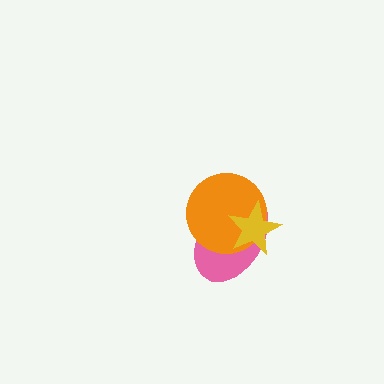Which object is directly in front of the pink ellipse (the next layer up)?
The orange circle is directly in front of the pink ellipse.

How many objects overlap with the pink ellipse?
2 objects overlap with the pink ellipse.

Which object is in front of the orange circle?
The yellow star is in front of the orange circle.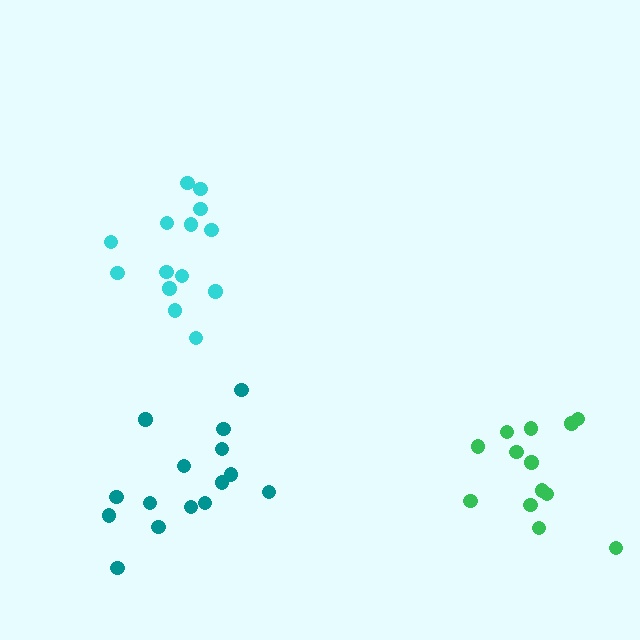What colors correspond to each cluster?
The clusters are colored: green, cyan, teal.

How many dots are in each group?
Group 1: 13 dots, Group 2: 14 dots, Group 3: 15 dots (42 total).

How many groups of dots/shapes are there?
There are 3 groups.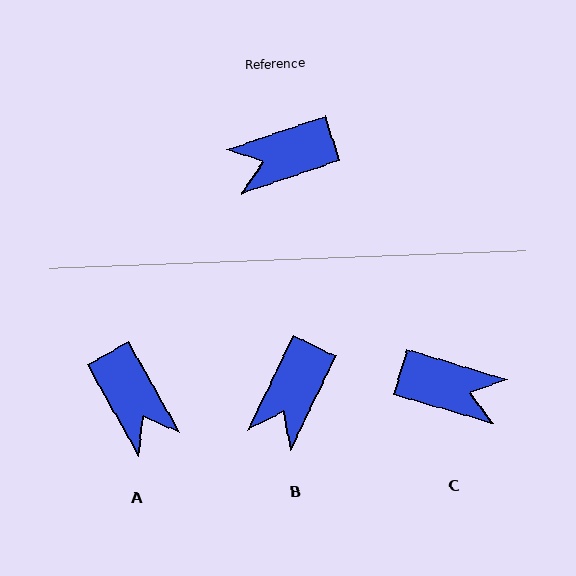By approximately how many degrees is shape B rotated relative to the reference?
Approximately 46 degrees counter-clockwise.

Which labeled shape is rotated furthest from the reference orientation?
C, about 145 degrees away.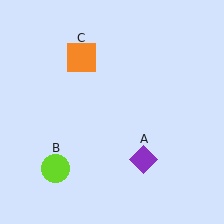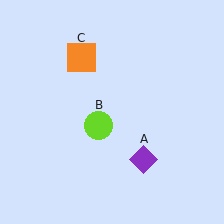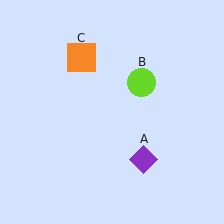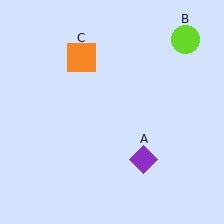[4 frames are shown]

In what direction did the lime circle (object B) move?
The lime circle (object B) moved up and to the right.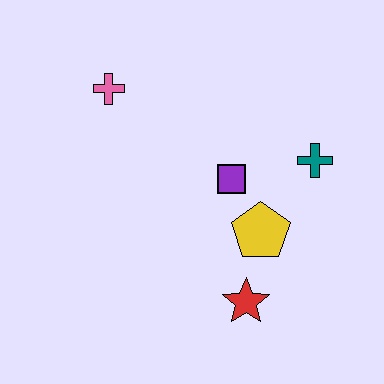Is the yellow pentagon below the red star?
No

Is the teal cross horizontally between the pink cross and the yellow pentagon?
No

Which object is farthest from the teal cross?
The pink cross is farthest from the teal cross.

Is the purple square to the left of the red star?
Yes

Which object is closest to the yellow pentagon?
The purple square is closest to the yellow pentagon.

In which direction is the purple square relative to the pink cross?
The purple square is to the right of the pink cross.